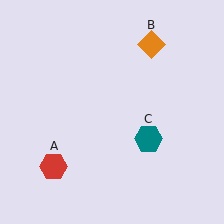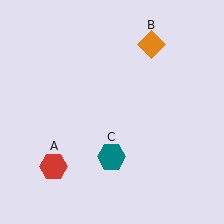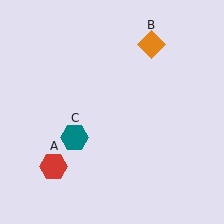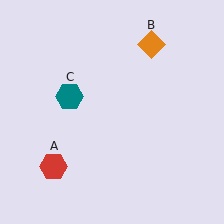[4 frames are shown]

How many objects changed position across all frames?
1 object changed position: teal hexagon (object C).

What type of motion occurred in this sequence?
The teal hexagon (object C) rotated clockwise around the center of the scene.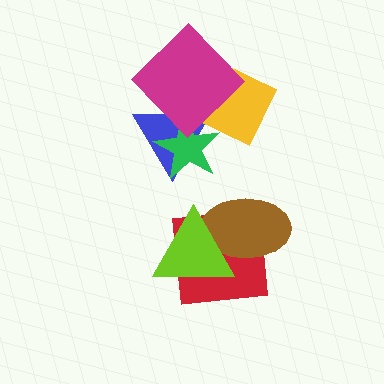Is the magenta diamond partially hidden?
No, no other shape covers it.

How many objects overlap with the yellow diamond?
3 objects overlap with the yellow diamond.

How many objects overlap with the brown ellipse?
2 objects overlap with the brown ellipse.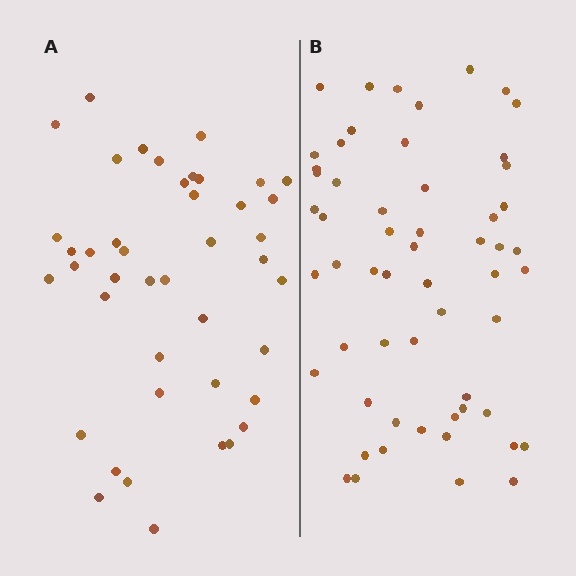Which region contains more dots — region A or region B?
Region B (the right region) has more dots.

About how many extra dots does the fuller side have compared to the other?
Region B has approximately 15 more dots than region A.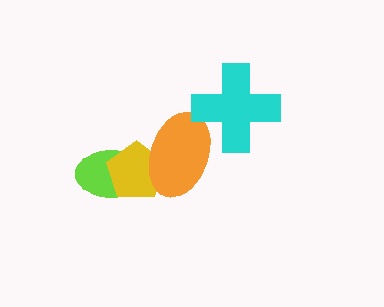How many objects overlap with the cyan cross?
1 object overlaps with the cyan cross.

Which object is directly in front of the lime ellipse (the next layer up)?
The yellow pentagon is directly in front of the lime ellipse.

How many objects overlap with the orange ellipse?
3 objects overlap with the orange ellipse.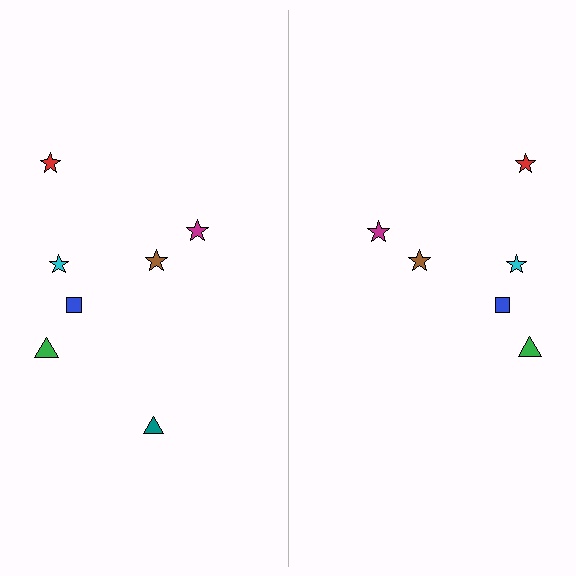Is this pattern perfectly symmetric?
No, the pattern is not perfectly symmetric. A teal triangle is missing from the right side.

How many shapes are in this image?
There are 13 shapes in this image.